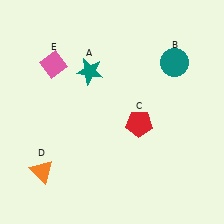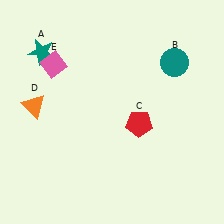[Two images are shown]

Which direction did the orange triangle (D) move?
The orange triangle (D) moved up.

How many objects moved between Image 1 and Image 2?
2 objects moved between the two images.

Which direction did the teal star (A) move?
The teal star (A) moved left.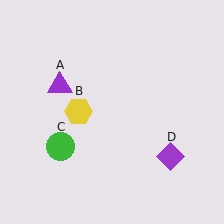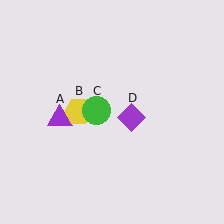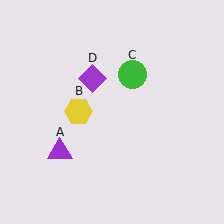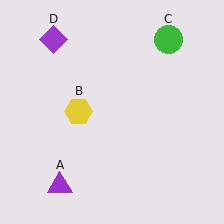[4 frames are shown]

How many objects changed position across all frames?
3 objects changed position: purple triangle (object A), green circle (object C), purple diamond (object D).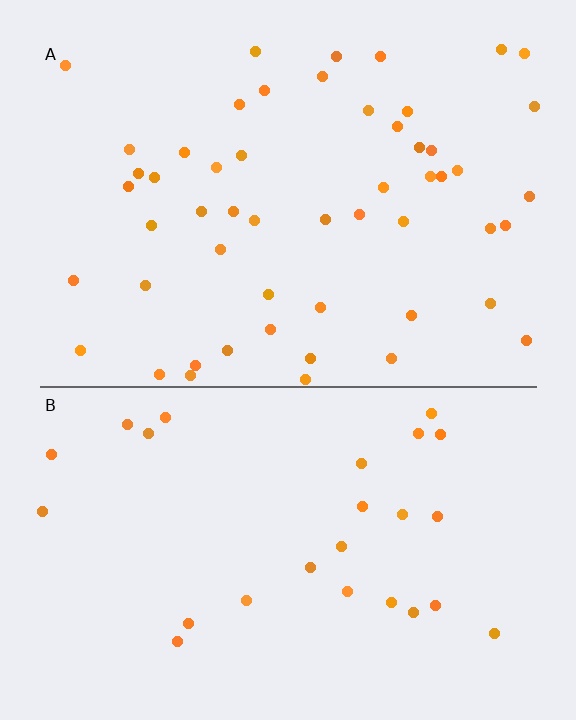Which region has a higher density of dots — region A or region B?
A (the top).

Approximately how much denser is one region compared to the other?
Approximately 2.0× — region A over region B.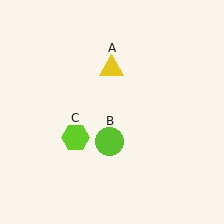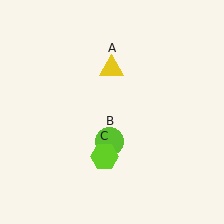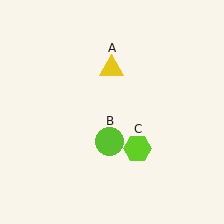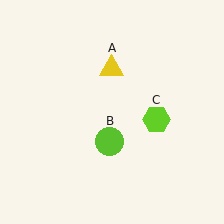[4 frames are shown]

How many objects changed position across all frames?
1 object changed position: lime hexagon (object C).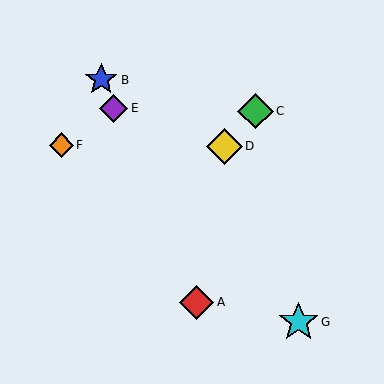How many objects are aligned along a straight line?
3 objects (A, B, E) are aligned along a straight line.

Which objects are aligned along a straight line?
Objects A, B, E are aligned along a straight line.